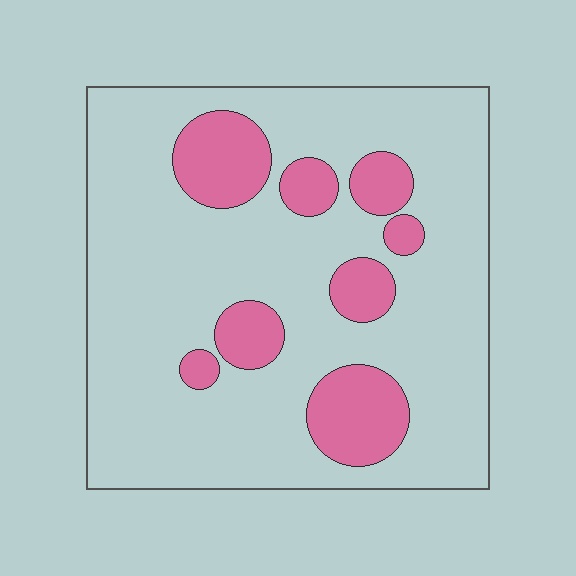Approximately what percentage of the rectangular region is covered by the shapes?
Approximately 20%.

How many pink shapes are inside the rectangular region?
8.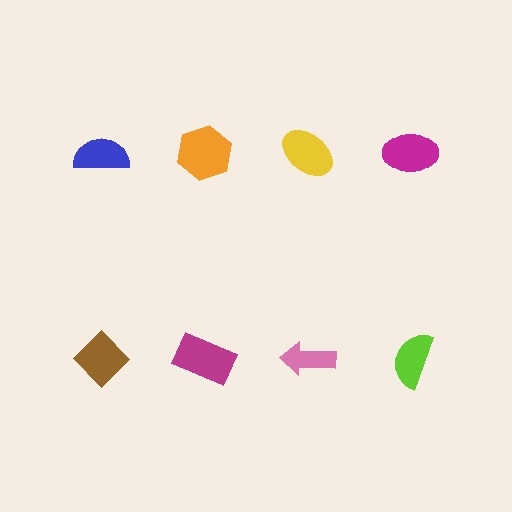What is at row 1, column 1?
A blue semicircle.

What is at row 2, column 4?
A lime semicircle.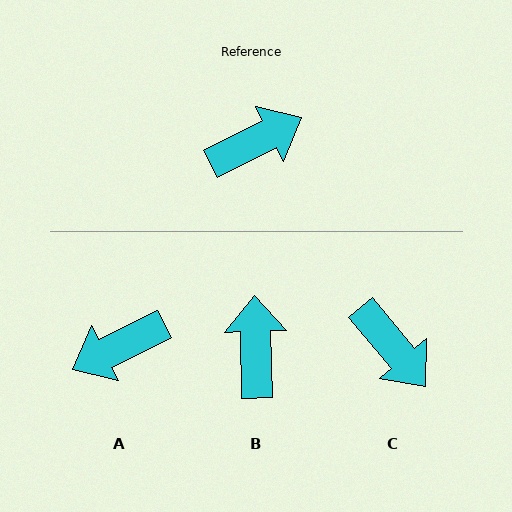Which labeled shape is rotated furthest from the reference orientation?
A, about 179 degrees away.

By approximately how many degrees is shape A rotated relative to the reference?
Approximately 179 degrees counter-clockwise.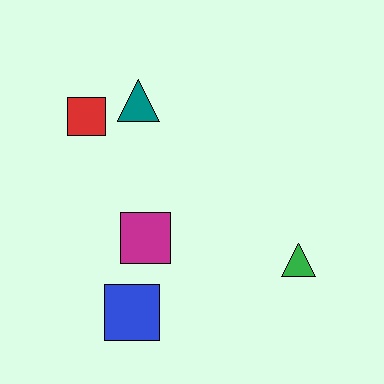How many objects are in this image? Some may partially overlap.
There are 5 objects.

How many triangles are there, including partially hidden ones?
There are 2 triangles.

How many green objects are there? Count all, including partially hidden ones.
There is 1 green object.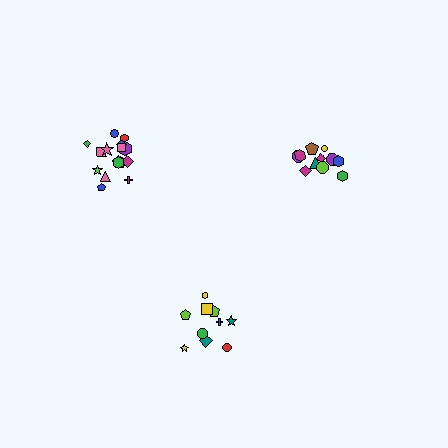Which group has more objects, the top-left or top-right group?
The top-left group.